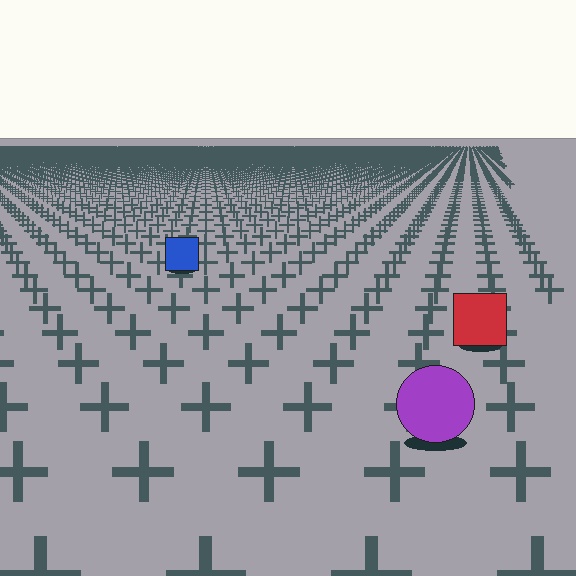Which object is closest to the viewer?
The purple circle is closest. The texture marks near it are larger and more spread out.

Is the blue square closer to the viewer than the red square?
No. The red square is closer — you can tell from the texture gradient: the ground texture is coarser near it.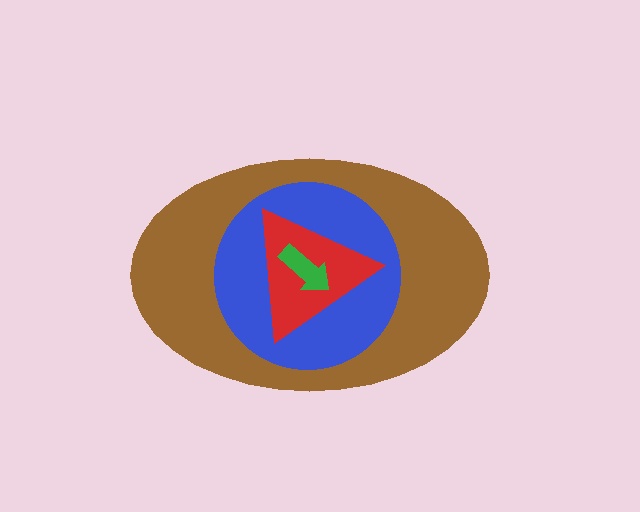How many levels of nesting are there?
4.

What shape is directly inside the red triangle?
The green arrow.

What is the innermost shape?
The green arrow.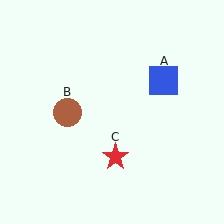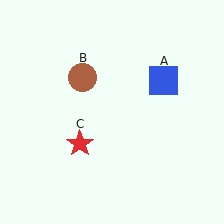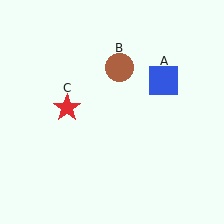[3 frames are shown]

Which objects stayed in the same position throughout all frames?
Blue square (object A) remained stationary.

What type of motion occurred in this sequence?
The brown circle (object B), red star (object C) rotated clockwise around the center of the scene.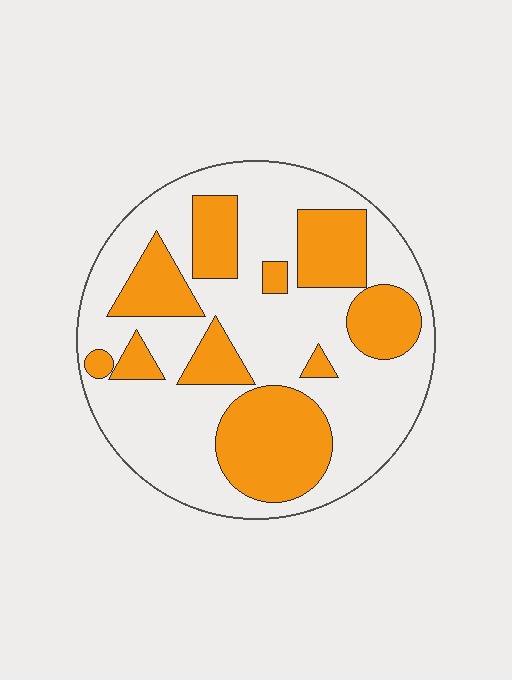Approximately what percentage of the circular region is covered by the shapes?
Approximately 35%.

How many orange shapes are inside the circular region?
10.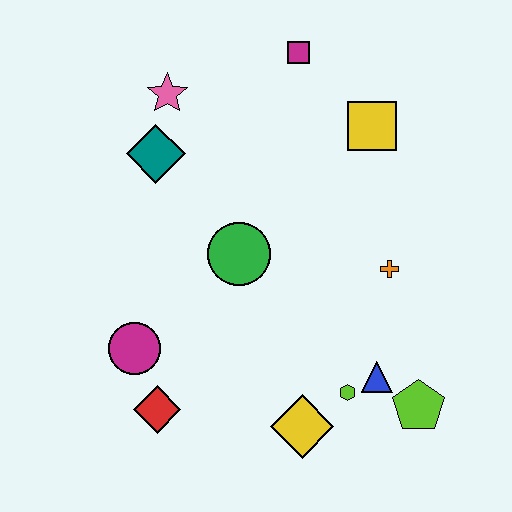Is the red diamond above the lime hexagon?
No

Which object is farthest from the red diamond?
The magenta square is farthest from the red diamond.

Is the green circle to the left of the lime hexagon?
Yes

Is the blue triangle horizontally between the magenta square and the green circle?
No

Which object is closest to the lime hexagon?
The blue triangle is closest to the lime hexagon.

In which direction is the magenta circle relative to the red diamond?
The magenta circle is above the red diamond.